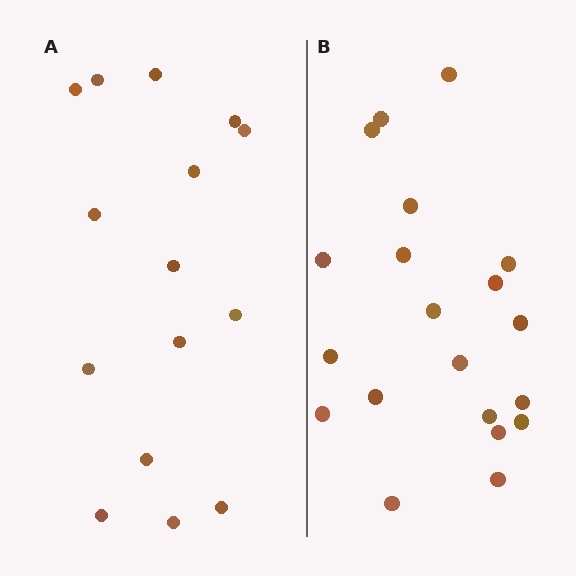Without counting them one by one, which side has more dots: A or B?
Region B (the right region) has more dots.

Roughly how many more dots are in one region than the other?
Region B has about 5 more dots than region A.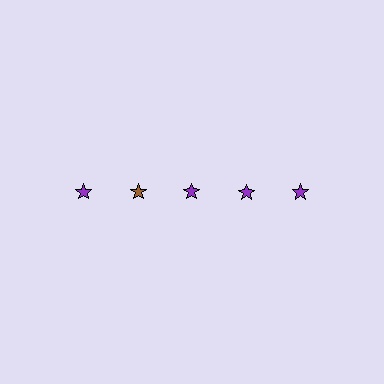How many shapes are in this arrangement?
There are 5 shapes arranged in a grid pattern.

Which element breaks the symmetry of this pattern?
The brown star in the top row, second from left column breaks the symmetry. All other shapes are purple stars.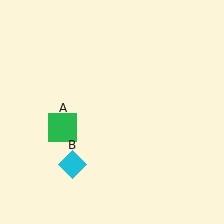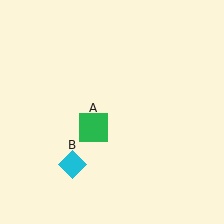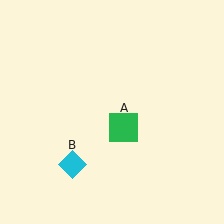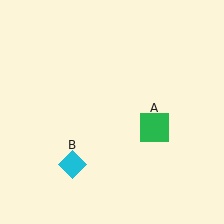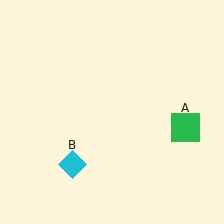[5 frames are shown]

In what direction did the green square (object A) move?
The green square (object A) moved right.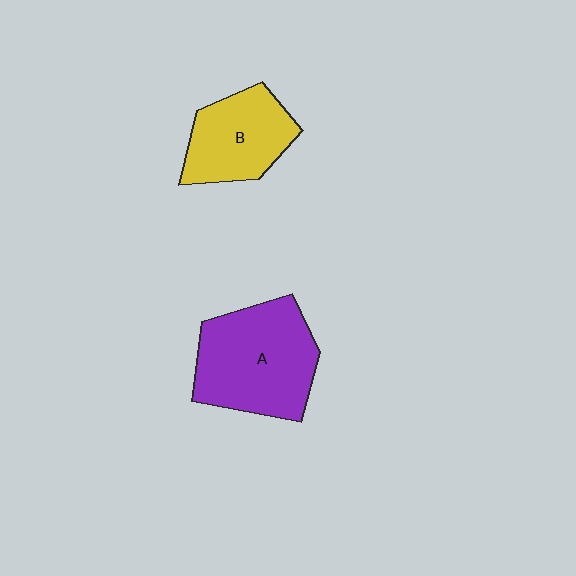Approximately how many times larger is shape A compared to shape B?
Approximately 1.5 times.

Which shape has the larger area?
Shape A (purple).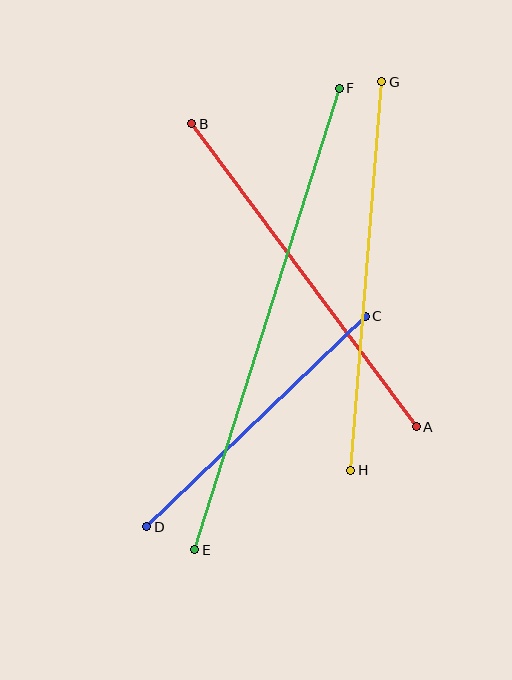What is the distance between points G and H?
The distance is approximately 390 pixels.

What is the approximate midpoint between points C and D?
The midpoint is at approximately (256, 422) pixels.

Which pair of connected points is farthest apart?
Points E and F are farthest apart.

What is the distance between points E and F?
The distance is approximately 484 pixels.